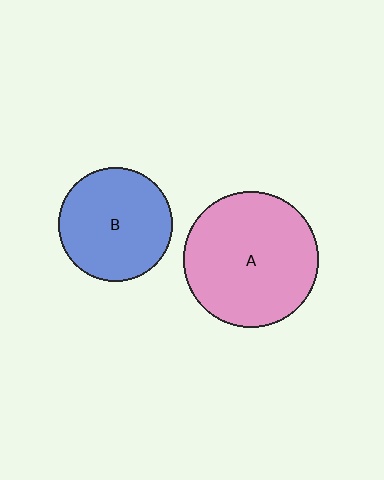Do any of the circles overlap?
No, none of the circles overlap.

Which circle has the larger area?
Circle A (pink).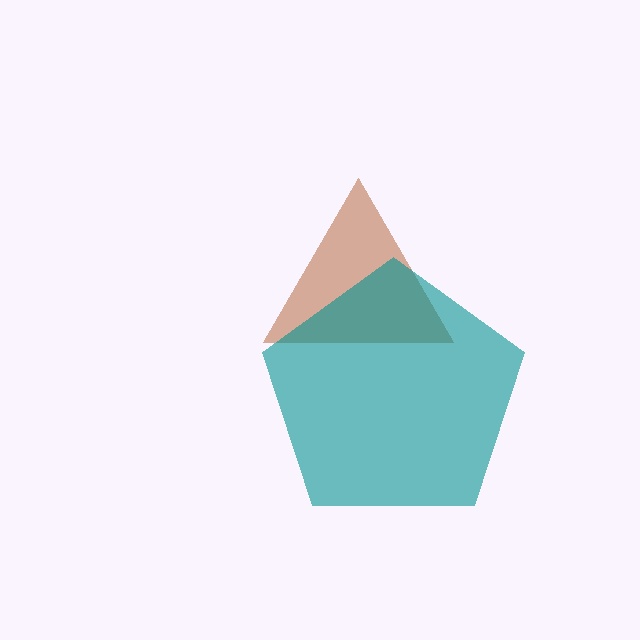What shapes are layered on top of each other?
The layered shapes are: a brown triangle, a teal pentagon.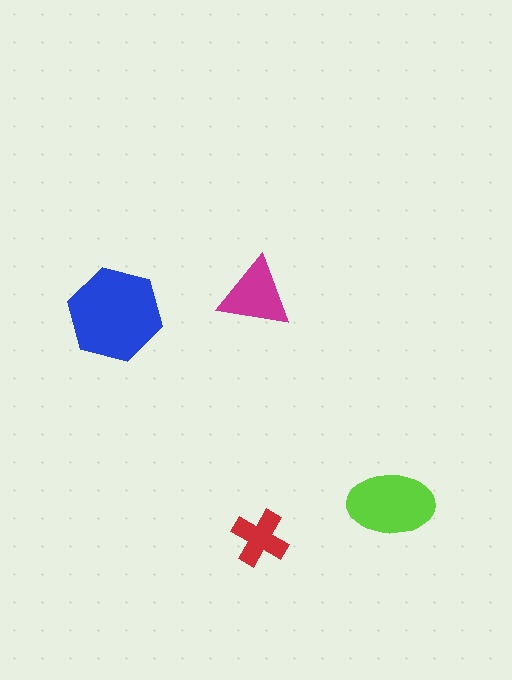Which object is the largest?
The blue hexagon.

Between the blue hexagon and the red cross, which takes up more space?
The blue hexagon.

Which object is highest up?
The magenta triangle is topmost.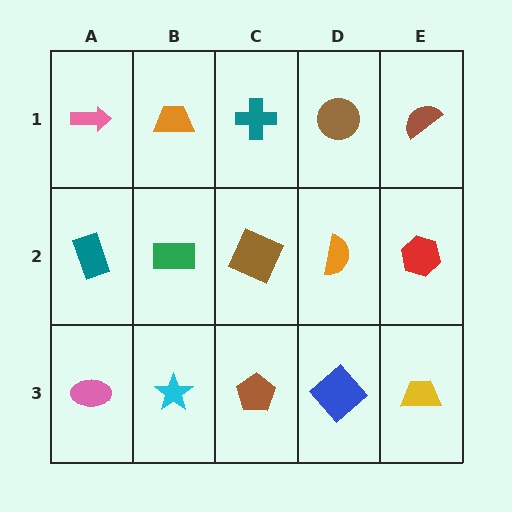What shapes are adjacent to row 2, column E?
A brown semicircle (row 1, column E), a yellow trapezoid (row 3, column E), an orange semicircle (row 2, column D).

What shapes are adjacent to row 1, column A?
A teal rectangle (row 2, column A), an orange trapezoid (row 1, column B).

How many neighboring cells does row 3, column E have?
2.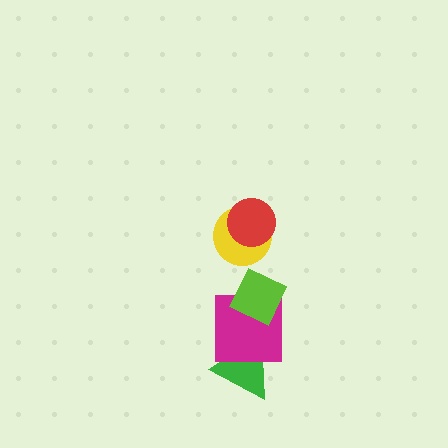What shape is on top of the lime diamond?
The yellow circle is on top of the lime diamond.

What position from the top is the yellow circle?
The yellow circle is 2nd from the top.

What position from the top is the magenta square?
The magenta square is 4th from the top.